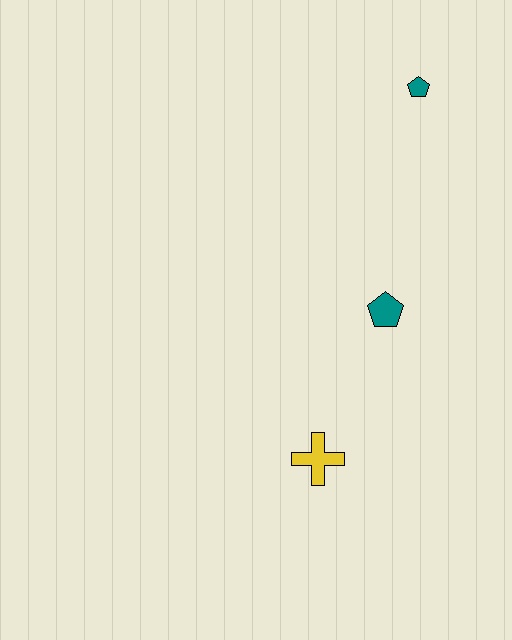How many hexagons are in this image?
There are no hexagons.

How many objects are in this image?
There are 3 objects.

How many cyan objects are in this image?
There are no cyan objects.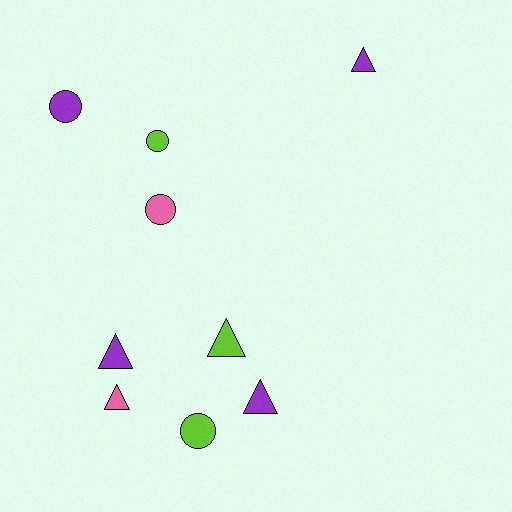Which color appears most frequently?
Purple, with 4 objects.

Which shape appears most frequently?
Triangle, with 5 objects.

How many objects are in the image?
There are 9 objects.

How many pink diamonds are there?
There are no pink diamonds.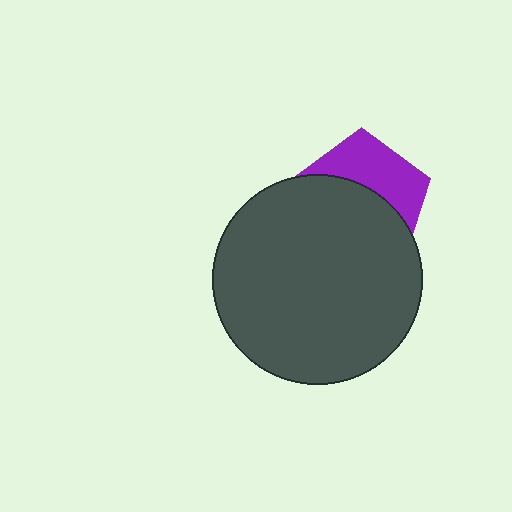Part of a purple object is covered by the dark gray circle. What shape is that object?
It is a pentagon.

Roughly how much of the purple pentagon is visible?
A small part of it is visible (roughly 41%).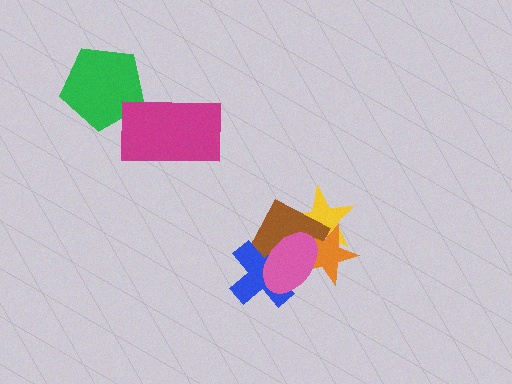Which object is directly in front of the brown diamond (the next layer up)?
The orange star is directly in front of the brown diamond.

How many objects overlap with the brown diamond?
4 objects overlap with the brown diamond.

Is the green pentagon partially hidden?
Yes, it is partially covered by another shape.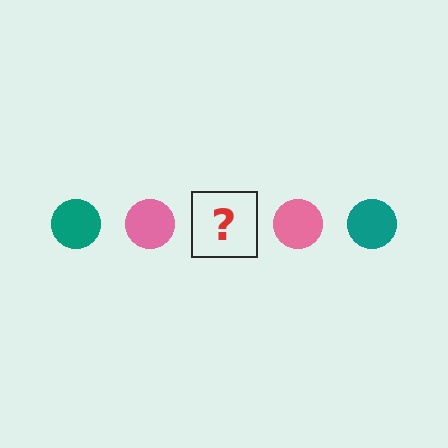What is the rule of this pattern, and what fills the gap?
The rule is that the pattern cycles through teal, pink circles. The gap should be filled with a teal circle.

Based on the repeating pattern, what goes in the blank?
The blank should be a teal circle.